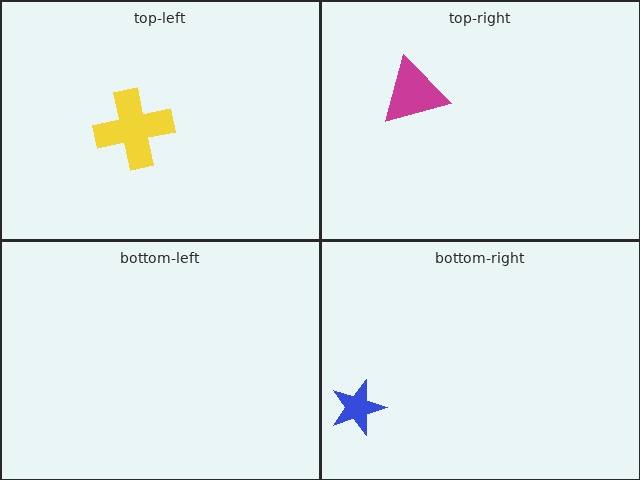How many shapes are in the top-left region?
1.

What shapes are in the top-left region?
The yellow cross.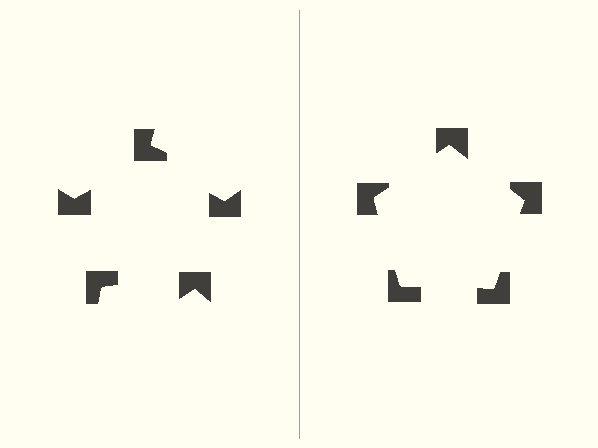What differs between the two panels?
The notched squares are positioned identically on both sides; only the wedge orientations differ. On the right they align to a pentagon; on the left they are misaligned.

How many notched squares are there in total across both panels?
10 — 5 on each side.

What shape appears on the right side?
An illusory pentagon.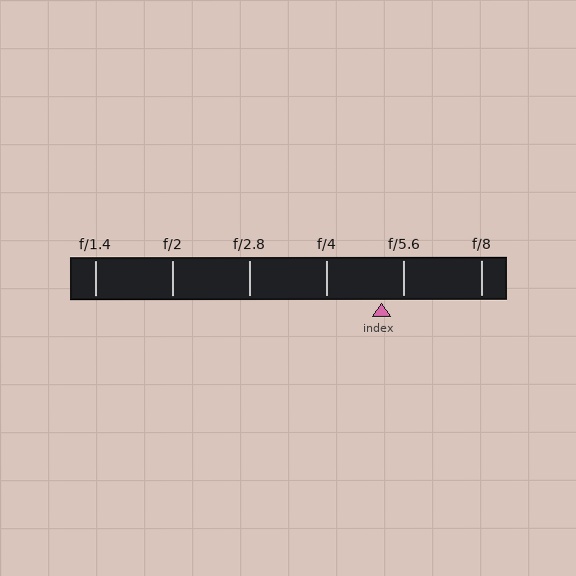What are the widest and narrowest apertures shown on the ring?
The widest aperture shown is f/1.4 and the narrowest is f/8.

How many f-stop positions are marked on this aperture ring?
There are 6 f-stop positions marked.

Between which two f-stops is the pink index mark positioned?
The index mark is between f/4 and f/5.6.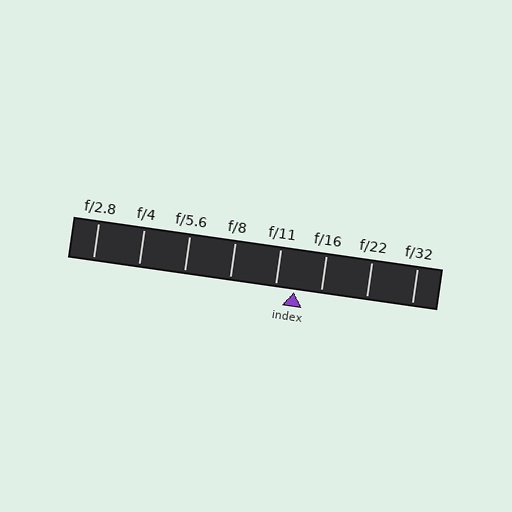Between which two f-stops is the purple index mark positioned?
The index mark is between f/11 and f/16.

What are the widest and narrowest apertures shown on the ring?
The widest aperture shown is f/2.8 and the narrowest is f/32.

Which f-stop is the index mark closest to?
The index mark is closest to f/11.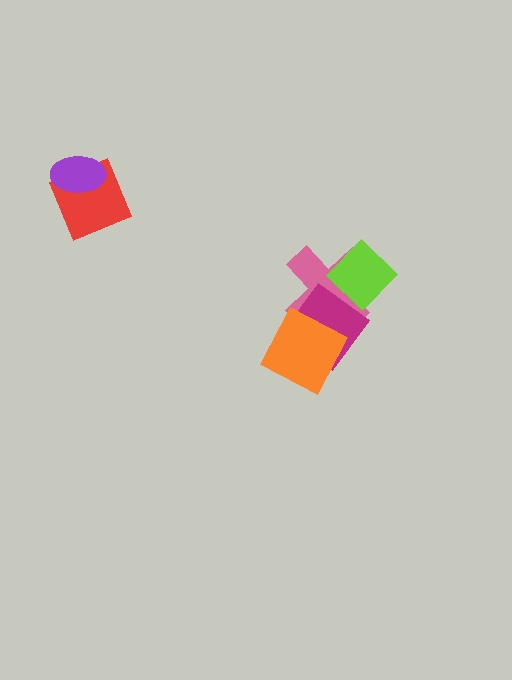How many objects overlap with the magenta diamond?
3 objects overlap with the magenta diamond.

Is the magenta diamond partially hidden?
Yes, it is partially covered by another shape.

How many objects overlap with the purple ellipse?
1 object overlaps with the purple ellipse.